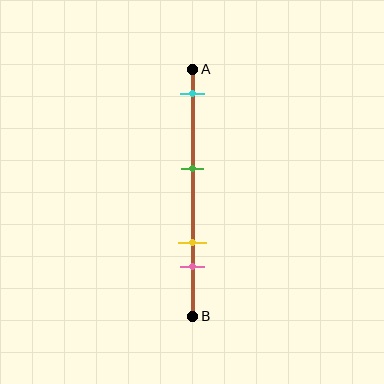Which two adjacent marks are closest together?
The yellow and pink marks are the closest adjacent pair.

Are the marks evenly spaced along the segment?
No, the marks are not evenly spaced.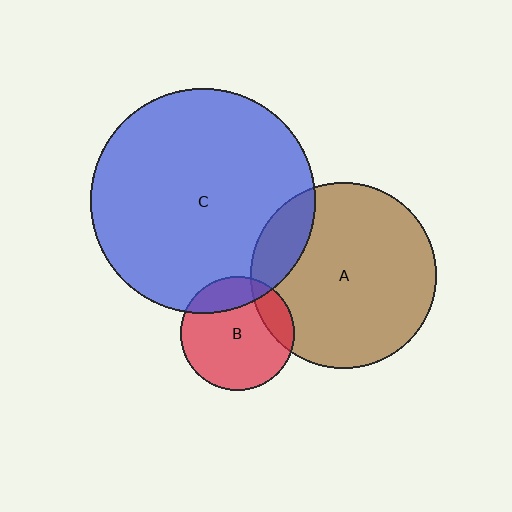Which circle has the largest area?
Circle C (blue).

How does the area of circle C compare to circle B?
Approximately 3.9 times.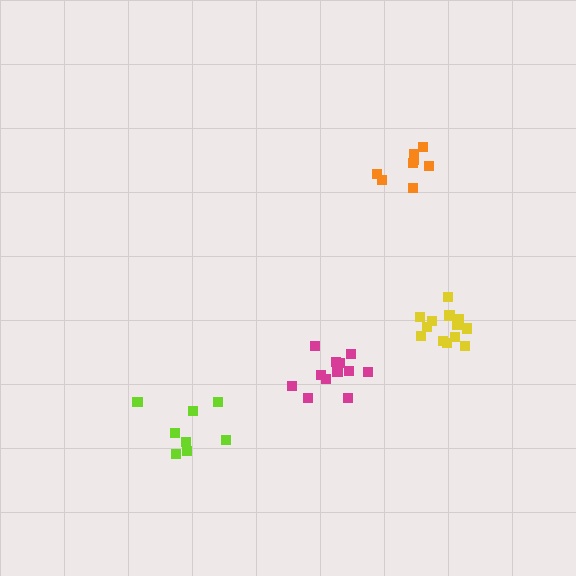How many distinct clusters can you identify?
There are 4 distinct clusters.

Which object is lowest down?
The lime cluster is bottommost.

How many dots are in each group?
Group 1: 8 dots, Group 2: 13 dots, Group 3: 8 dots, Group 4: 12 dots (41 total).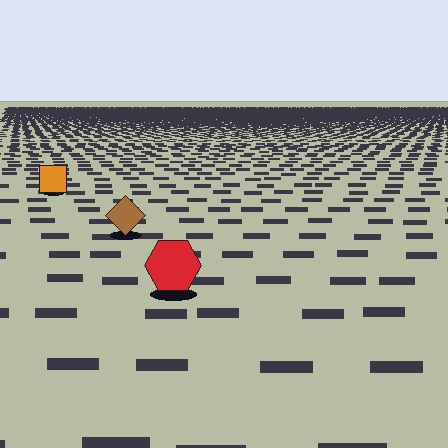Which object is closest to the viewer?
The red hexagon is closest. The texture marks near it are larger and more spread out.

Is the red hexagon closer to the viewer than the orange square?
Yes. The red hexagon is closer — you can tell from the texture gradient: the ground texture is coarser near it.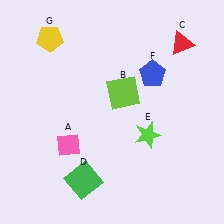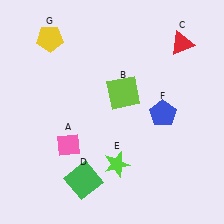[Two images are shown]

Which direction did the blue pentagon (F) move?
The blue pentagon (F) moved down.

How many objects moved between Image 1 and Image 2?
2 objects moved between the two images.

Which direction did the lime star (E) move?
The lime star (E) moved left.